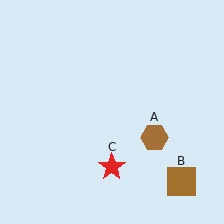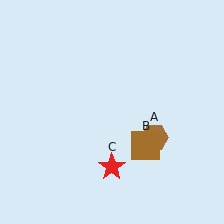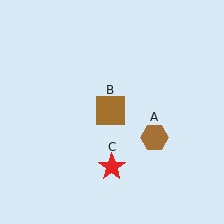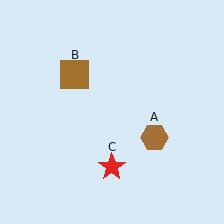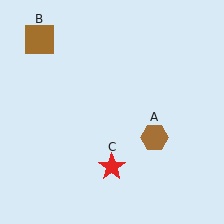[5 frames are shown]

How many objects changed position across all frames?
1 object changed position: brown square (object B).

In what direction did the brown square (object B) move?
The brown square (object B) moved up and to the left.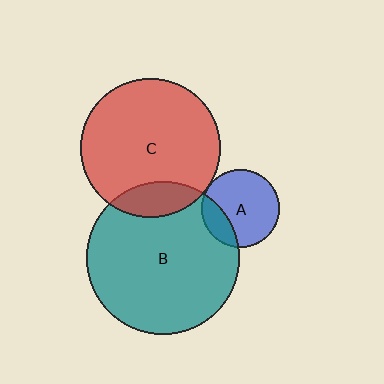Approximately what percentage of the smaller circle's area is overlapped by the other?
Approximately 15%.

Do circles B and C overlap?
Yes.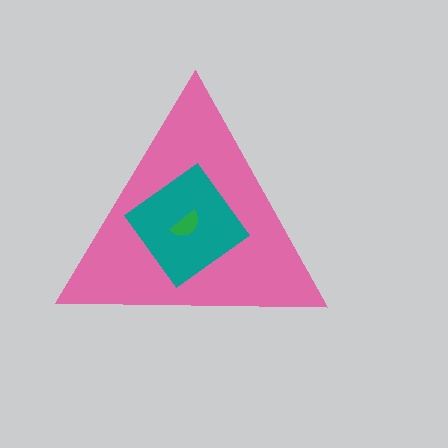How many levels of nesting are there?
3.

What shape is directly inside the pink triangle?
The teal diamond.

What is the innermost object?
The green semicircle.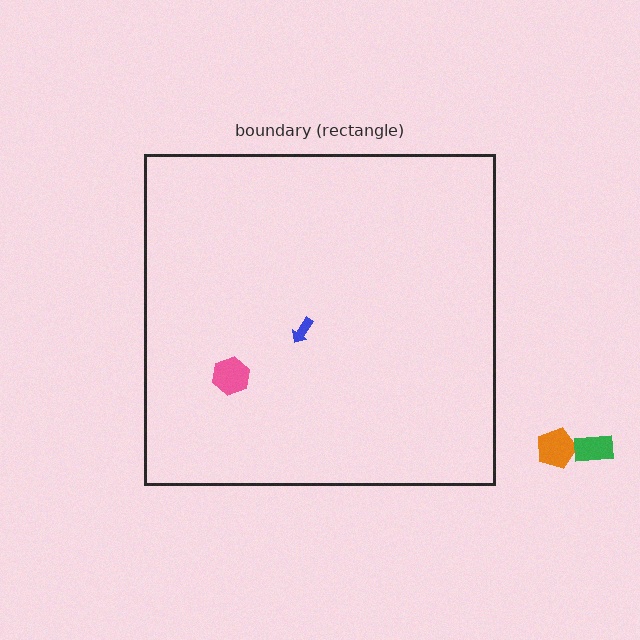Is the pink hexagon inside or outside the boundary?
Inside.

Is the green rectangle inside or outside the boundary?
Outside.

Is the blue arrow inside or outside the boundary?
Inside.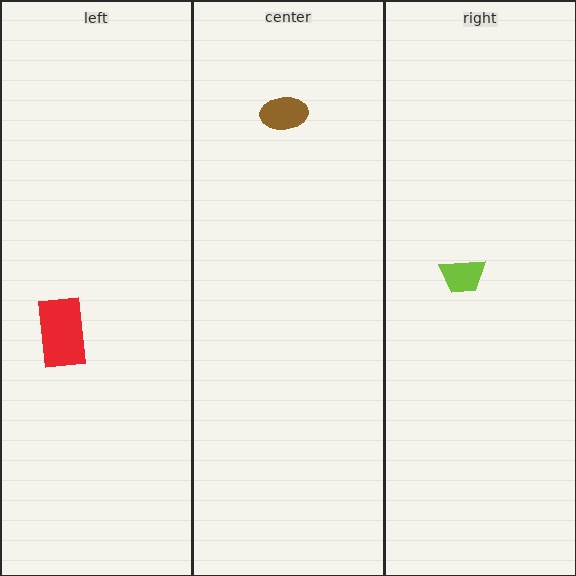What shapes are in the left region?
The red rectangle.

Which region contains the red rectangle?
The left region.